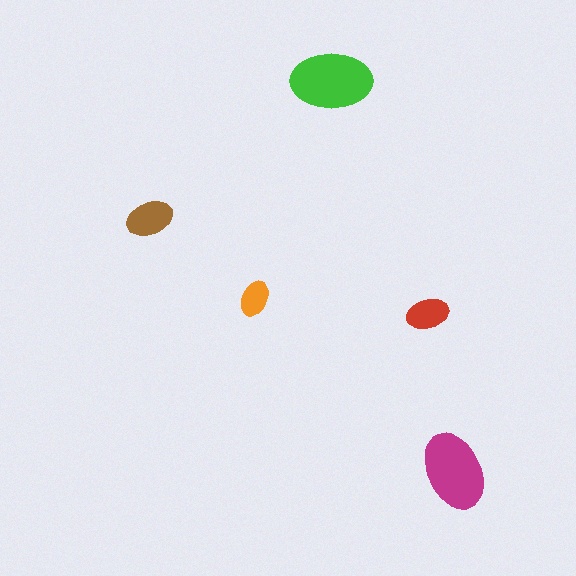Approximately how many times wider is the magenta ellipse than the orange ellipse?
About 2 times wider.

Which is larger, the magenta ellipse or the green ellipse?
The green one.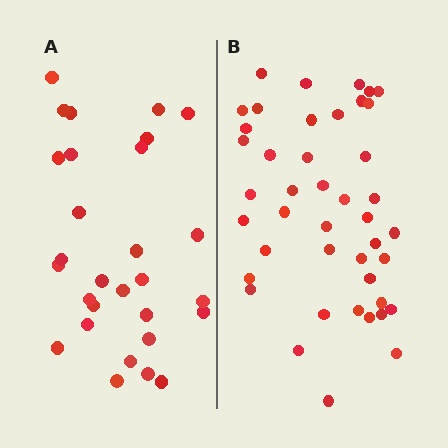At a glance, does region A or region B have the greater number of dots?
Region B (the right region) has more dots.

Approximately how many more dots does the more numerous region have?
Region B has approximately 15 more dots than region A.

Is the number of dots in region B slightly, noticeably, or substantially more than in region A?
Region B has substantially more. The ratio is roughly 1.5 to 1.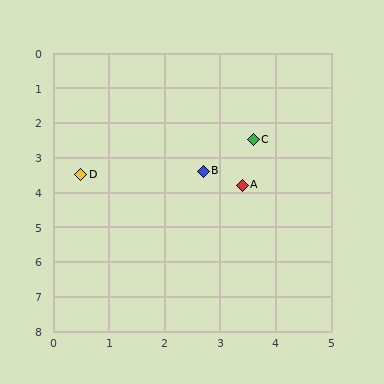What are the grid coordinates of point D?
Point D is at approximately (0.5, 3.5).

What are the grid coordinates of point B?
Point B is at approximately (2.7, 3.4).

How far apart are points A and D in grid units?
Points A and D are about 2.9 grid units apart.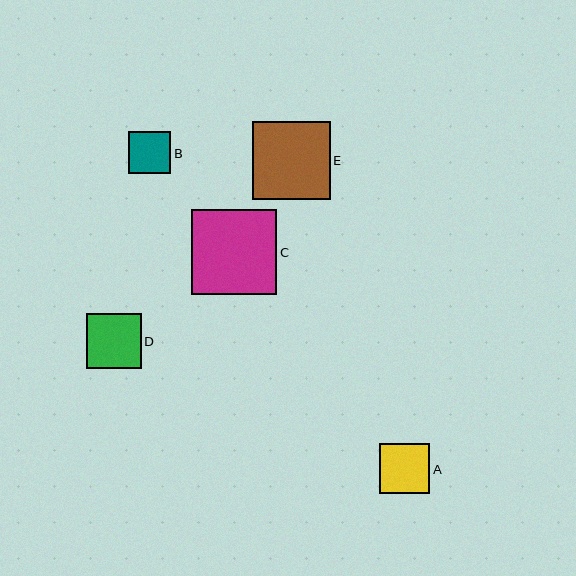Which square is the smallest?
Square B is the smallest with a size of approximately 42 pixels.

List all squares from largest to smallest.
From largest to smallest: C, E, D, A, B.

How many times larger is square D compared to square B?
Square D is approximately 1.3 times the size of square B.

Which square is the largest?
Square C is the largest with a size of approximately 85 pixels.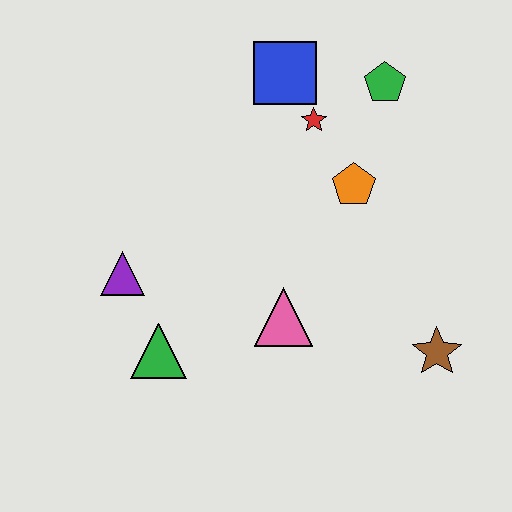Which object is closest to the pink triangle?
The green triangle is closest to the pink triangle.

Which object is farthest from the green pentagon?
The green triangle is farthest from the green pentagon.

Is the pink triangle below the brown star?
No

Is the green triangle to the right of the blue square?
No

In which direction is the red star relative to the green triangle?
The red star is above the green triangle.